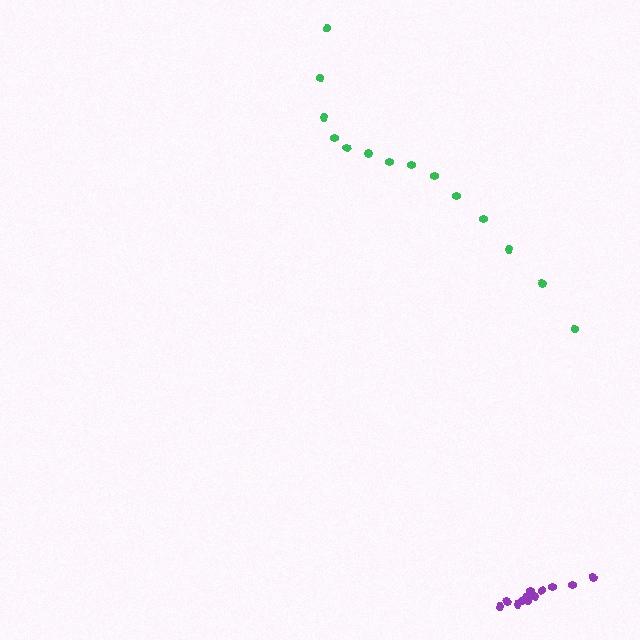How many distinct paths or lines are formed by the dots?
There are 2 distinct paths.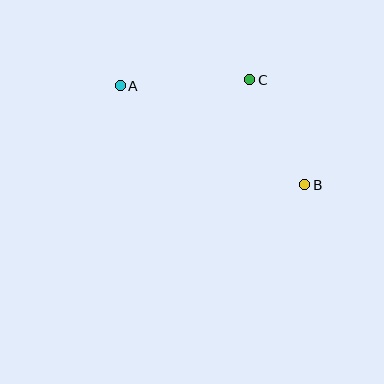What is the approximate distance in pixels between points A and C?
The distance between A and C is approximately 130 pixels.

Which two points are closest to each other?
Points B and C are closest to each other.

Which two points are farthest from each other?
Points A and B are farthest from each other.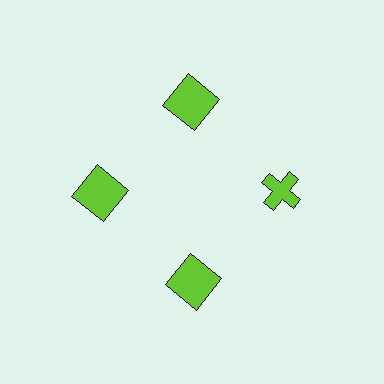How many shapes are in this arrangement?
There are 4 shapes arranged in a ring pattern.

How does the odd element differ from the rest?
It has a different shape: cross instead of square.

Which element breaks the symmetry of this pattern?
The lime cross at roughly the 3 o'clock position breaks the symmetry. All other shapes are lime squares.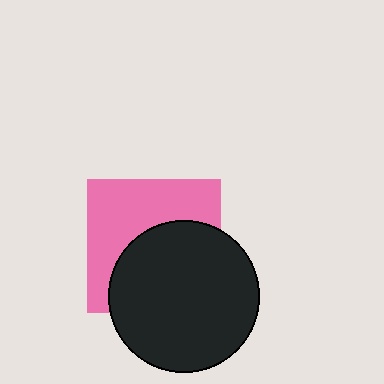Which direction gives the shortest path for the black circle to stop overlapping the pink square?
Moving down gives the shortest separation.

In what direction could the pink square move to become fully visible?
The pink square could move up. That would shift it out from behind the black circle entirely.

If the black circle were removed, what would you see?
You would see the complete pink square.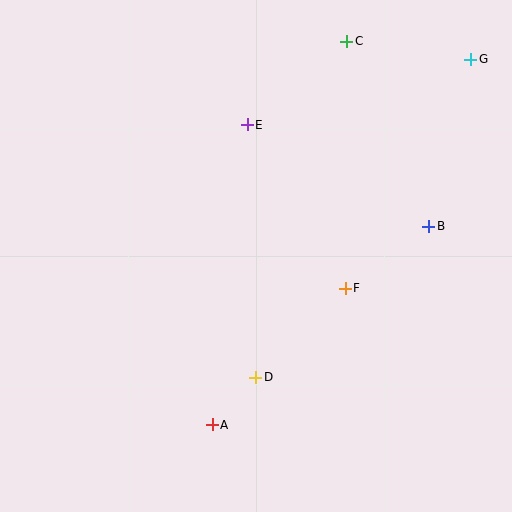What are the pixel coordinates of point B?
Point B is at (429, 226).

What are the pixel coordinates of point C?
Point C is at (347, 41).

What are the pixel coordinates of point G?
Point G is at (471, 59).